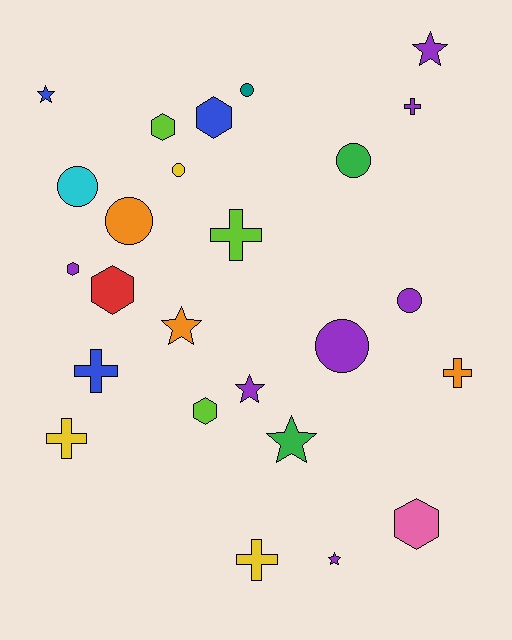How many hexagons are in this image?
There are 6 hexagons.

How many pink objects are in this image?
There is 1 pink object.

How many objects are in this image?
There are 25 objects.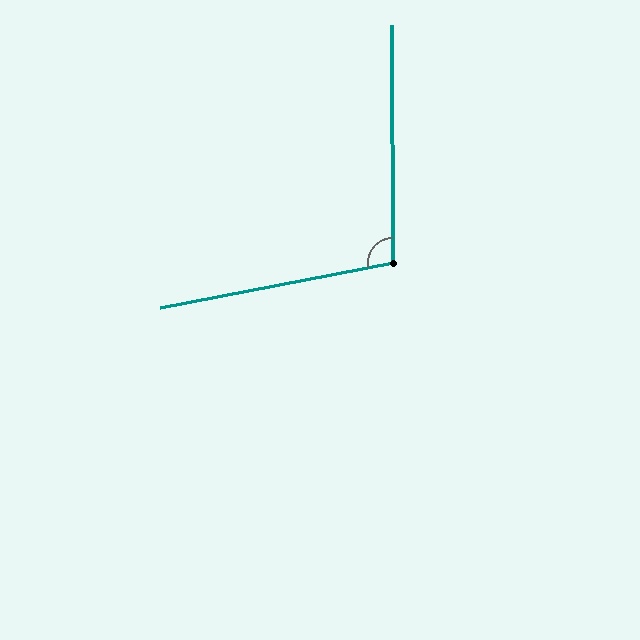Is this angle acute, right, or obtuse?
It is obtuse.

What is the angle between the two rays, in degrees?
Approximately 101 degrees.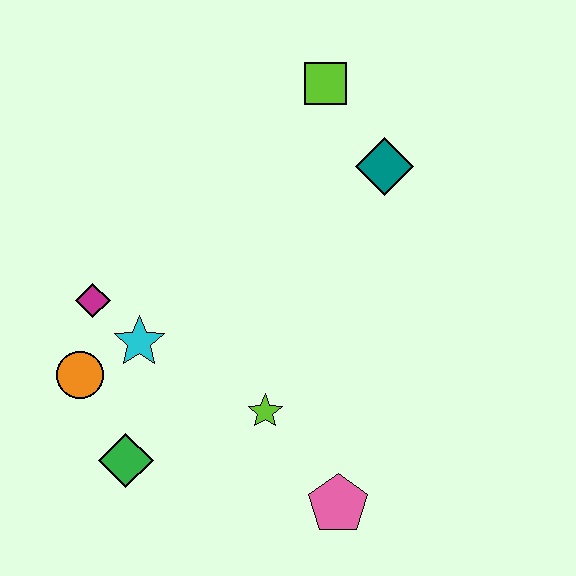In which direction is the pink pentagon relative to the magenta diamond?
The pink pentagon is to the right of the magenta diamond.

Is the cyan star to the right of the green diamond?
Yes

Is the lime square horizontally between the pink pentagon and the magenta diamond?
Yes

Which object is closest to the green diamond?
The orange circle is closest to the green diamond.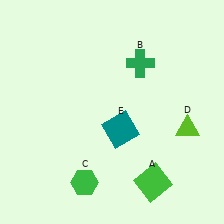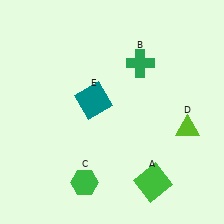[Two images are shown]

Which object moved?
The teal square (E) moved up.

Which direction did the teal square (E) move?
The teal square (E) moved up.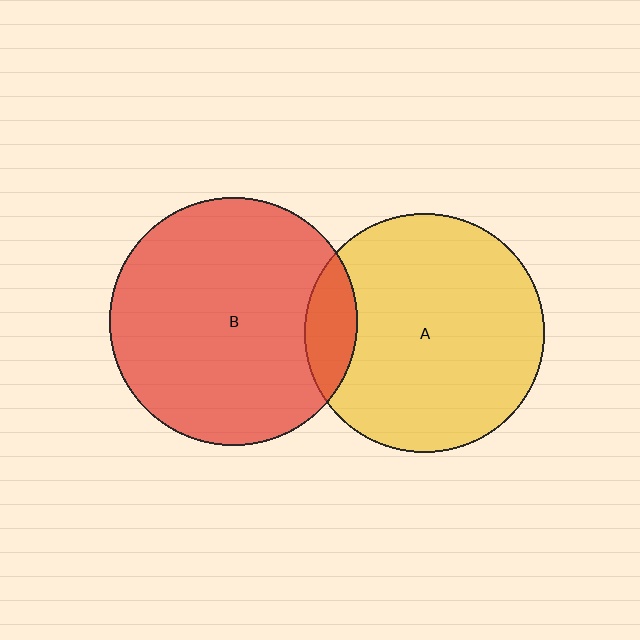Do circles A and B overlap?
Yes.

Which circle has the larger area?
Circle B (red).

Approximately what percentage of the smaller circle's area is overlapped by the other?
Approximately 10%.